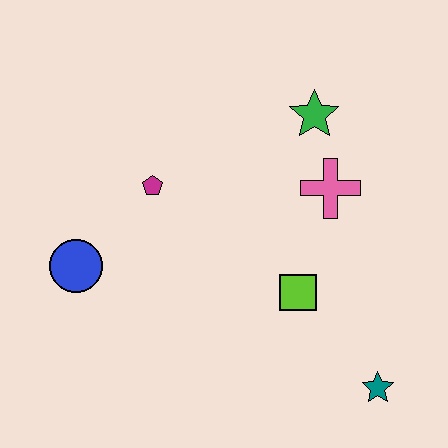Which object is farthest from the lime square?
The blue circle is farthest from the lime square.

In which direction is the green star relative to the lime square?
The green star is above the lime square.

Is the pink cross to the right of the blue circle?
Yes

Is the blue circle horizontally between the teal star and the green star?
No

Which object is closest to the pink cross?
The green star is closest to the pink cross.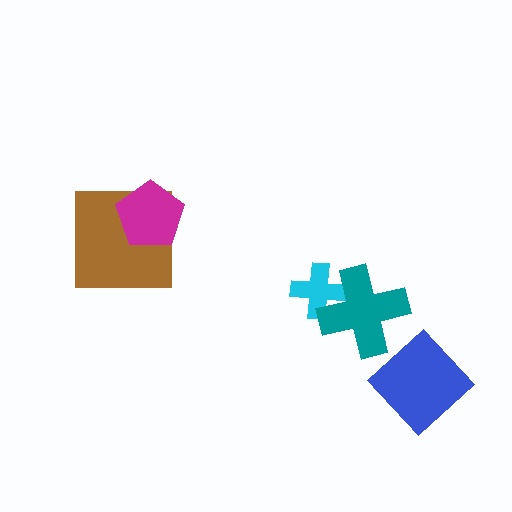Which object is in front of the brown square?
The magenta pentagon is in front of the brown square.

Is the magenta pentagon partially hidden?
No, no other shape covers it.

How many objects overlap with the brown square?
1 object overlaps with the brown square.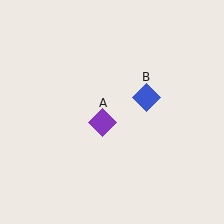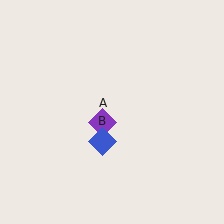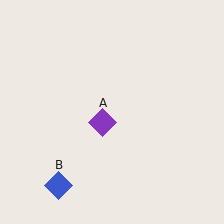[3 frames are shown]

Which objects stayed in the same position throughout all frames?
Purple diamond (object A) remained stationary.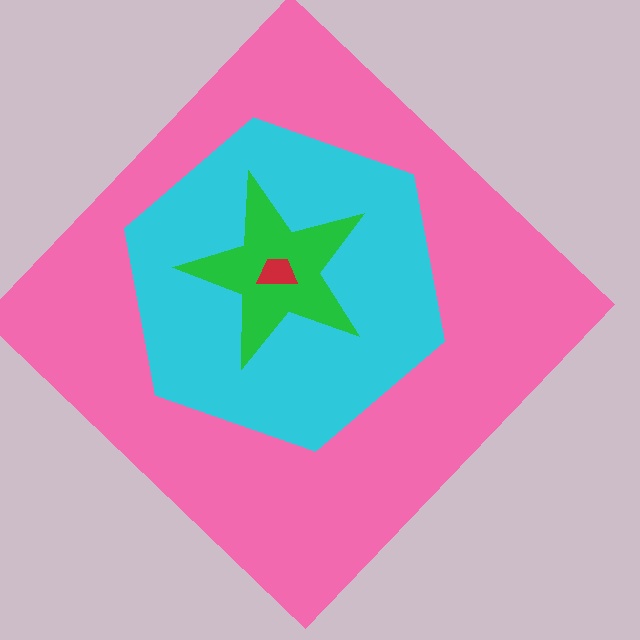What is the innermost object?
The red trapezoid.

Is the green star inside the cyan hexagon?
Yes.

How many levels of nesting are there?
4.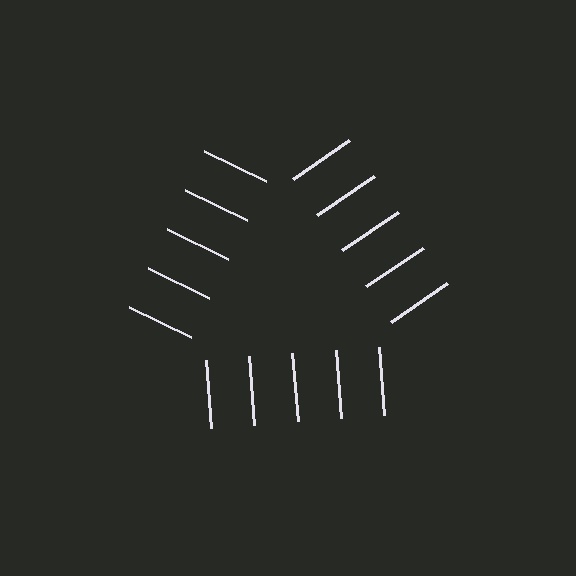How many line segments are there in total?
15 — 5 along each of the 3 edges.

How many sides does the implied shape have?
3 sides — the line-ends trace a triangle.